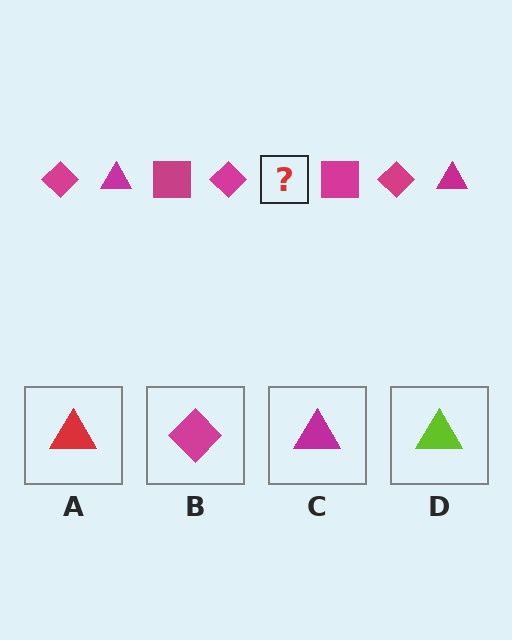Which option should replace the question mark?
Option C.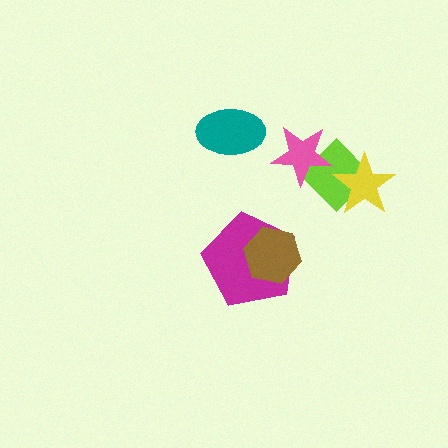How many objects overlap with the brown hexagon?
1 object overlaps with the brown hexagon.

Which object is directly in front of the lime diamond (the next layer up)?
The pink star is directly in front of the lime diamond.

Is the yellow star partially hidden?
No, no other shape covers it.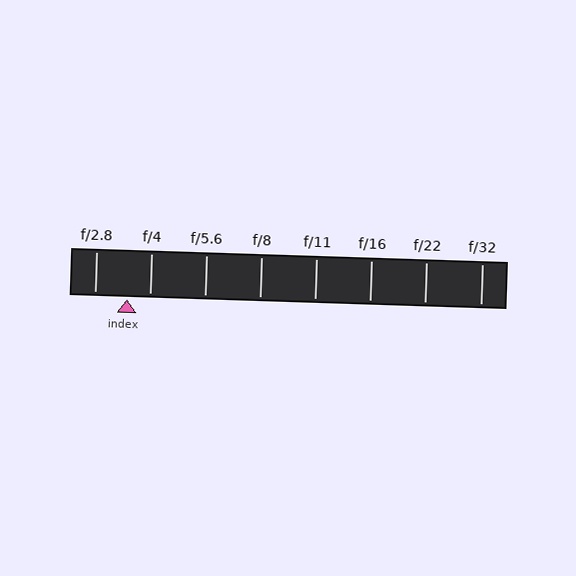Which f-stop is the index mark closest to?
The index mark is closest to f/4.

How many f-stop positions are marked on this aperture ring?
There are 8 f-stop positions marked.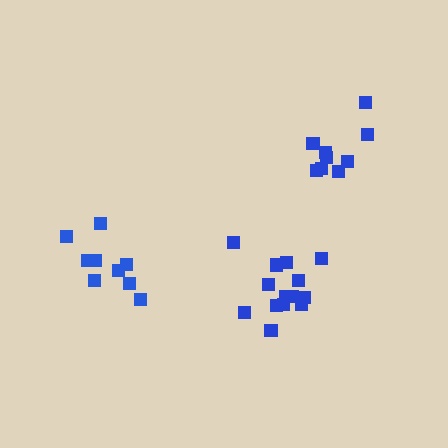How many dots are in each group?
Group 1: 14 dots, Group 2: 9 dots, Group 3: 10 dots (33 total).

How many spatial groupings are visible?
There are 3 spatial groupings.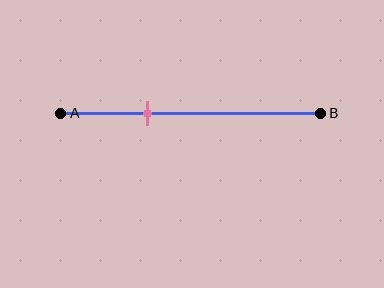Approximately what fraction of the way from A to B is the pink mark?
The pink mark is approximately 35% of the way from A to B.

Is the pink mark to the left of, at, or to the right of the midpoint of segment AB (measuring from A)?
The pink mark is to the left of the midpoint of segment AB.